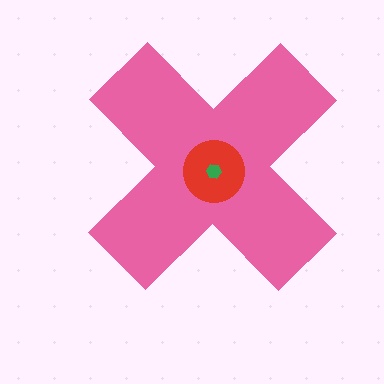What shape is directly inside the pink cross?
The red circle.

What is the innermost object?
The green hexagon.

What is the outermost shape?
The pink cross.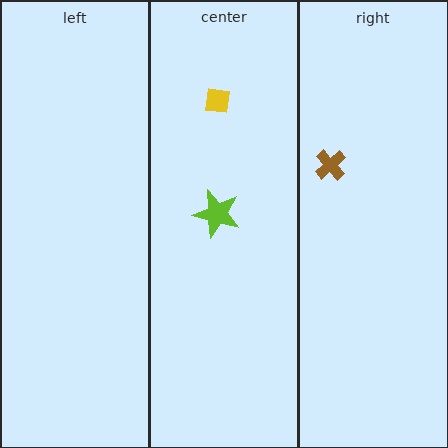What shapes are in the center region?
The lime star, the yellow square.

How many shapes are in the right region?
1.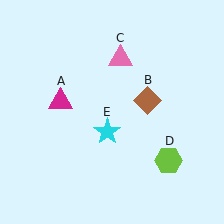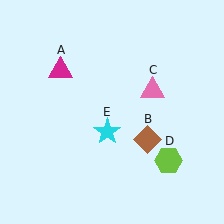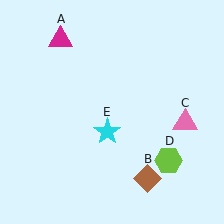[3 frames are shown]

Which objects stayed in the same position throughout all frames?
Lime hexagon (object D) and cyan star (object E) remained stationary.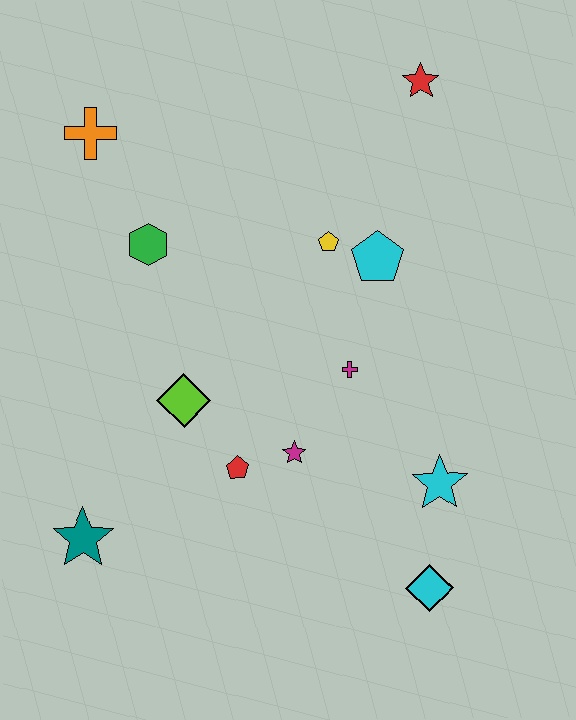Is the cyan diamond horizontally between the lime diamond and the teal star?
No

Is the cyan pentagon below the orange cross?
Yes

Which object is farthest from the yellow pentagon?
The teal star is farthest from the yellow pentagon.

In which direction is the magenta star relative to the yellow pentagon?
The magenta star is below the yellow pentagon.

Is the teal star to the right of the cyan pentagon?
No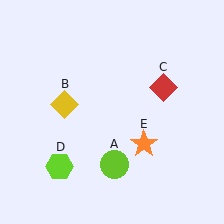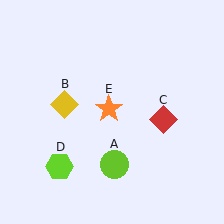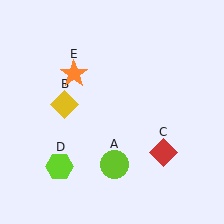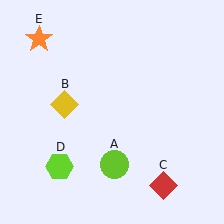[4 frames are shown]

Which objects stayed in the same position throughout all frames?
Lime circle (object A) and yellow diamond (object B) and lime hexagon (object D) remained stationary.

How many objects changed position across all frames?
2 objects changed position: red diamond (object C), orange star (object E).